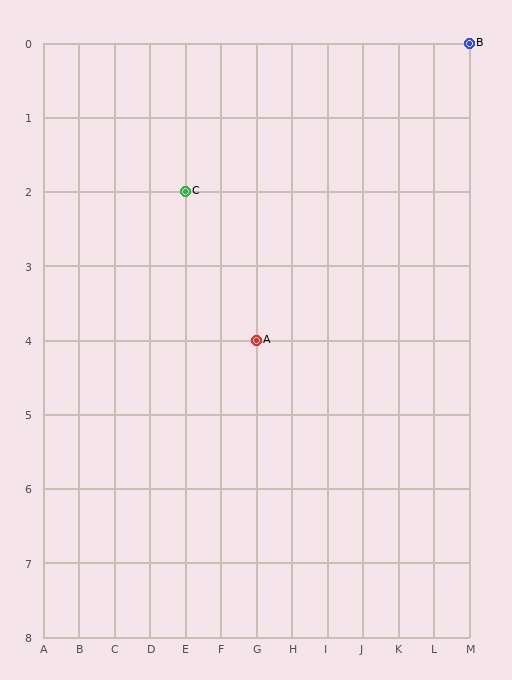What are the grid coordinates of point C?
Point C is at grid coordinates (E, 2).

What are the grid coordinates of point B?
Point B is at grid coordinates (M, 0).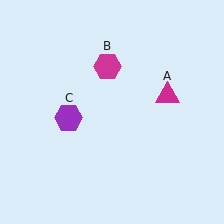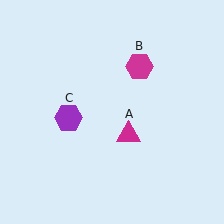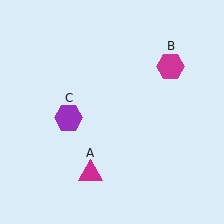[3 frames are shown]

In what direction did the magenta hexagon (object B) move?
The magenta hexagon (object B) moved right.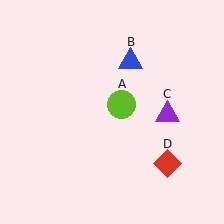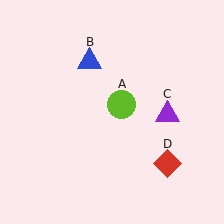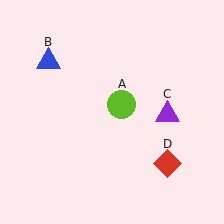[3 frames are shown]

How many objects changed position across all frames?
1 object changed position: blue triangle (object B).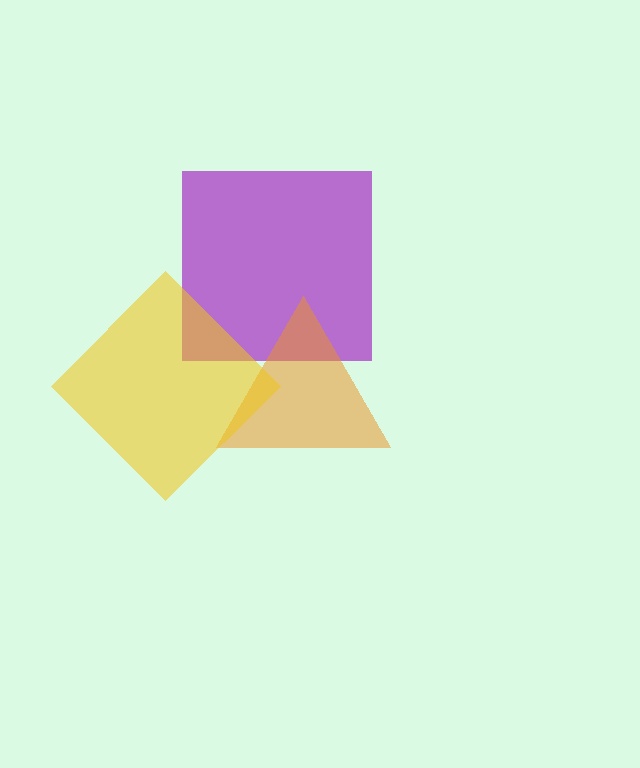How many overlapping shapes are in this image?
There are 3 overlapping shapes in the image.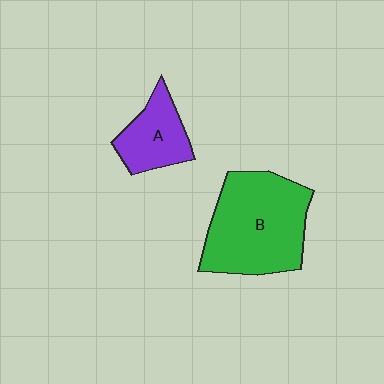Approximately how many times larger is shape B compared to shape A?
Approximately 2.2 times.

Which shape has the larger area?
Shape B (green).